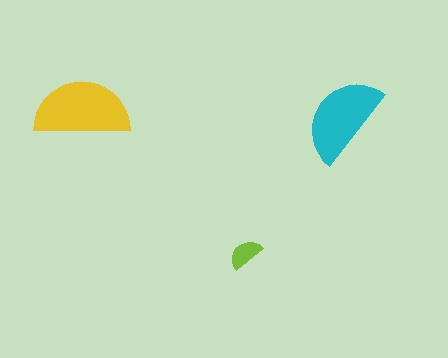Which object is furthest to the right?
The cyan semicircle is rightmost.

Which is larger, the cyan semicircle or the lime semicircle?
The cyan one.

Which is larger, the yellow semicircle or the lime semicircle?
The yellow one.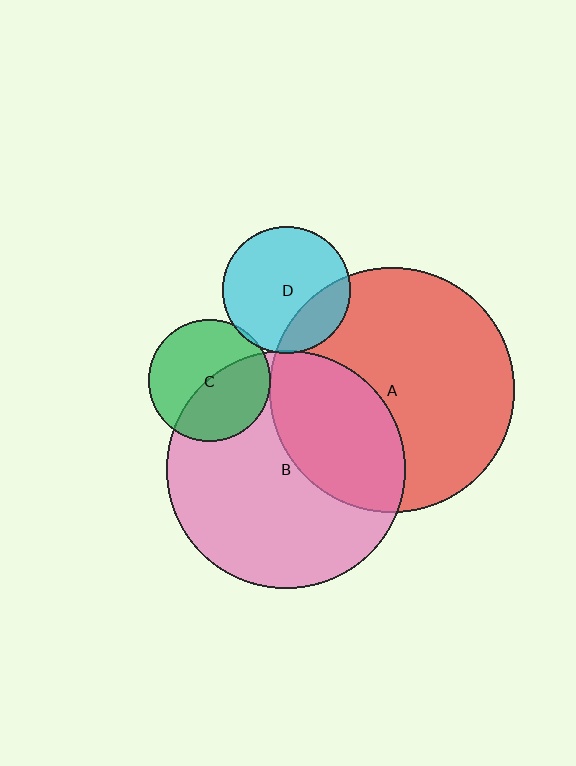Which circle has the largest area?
Circle A (red).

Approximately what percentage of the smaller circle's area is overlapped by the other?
Approximately 25%.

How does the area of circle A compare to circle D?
Approximately 3.7 times.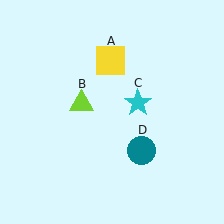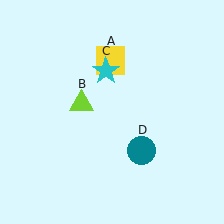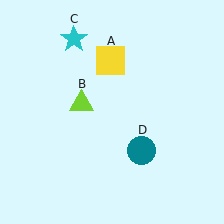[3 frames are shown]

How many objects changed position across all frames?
1 object changed position: cyan star (object C).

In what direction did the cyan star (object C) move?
The cyan star (object C) moved up and to the left.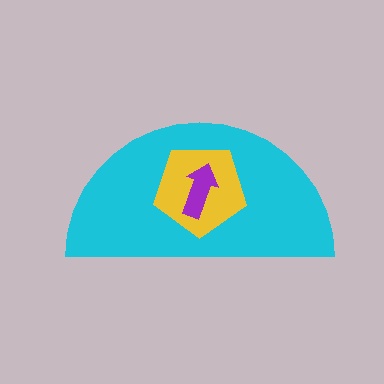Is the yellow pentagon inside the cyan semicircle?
Yes.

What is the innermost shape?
The purple arrow.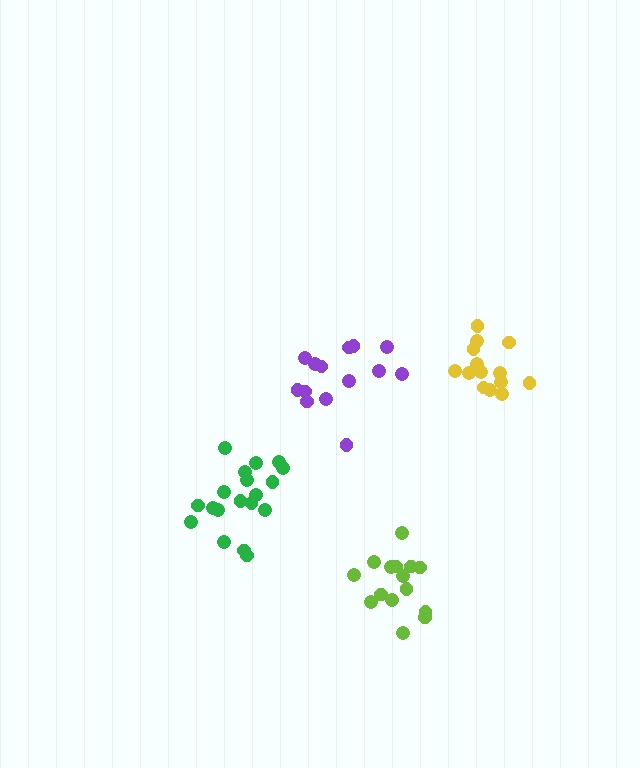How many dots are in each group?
Group 1: 14 dots, Group 2: 19 dots, Group 3: 15 dots, Group 4: 14 dots (62 total).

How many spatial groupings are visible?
There are 4 spatial groupings.